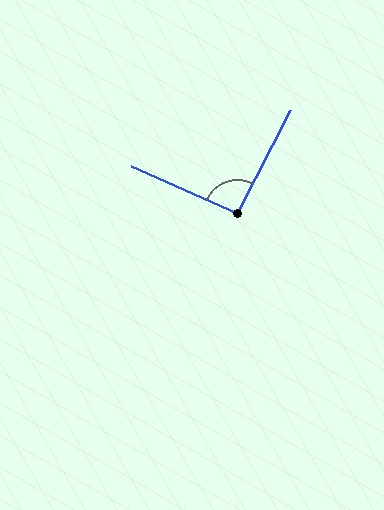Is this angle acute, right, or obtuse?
It is approximately a right angle.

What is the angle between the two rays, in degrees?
Approximately 94 degrees.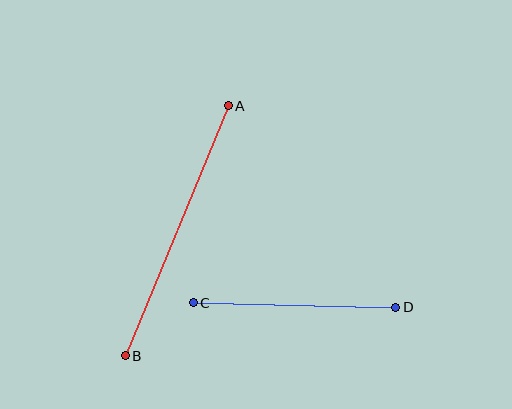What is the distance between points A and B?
The distance is approximately 270 pixels.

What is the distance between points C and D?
The distance is approximately 203 pixels.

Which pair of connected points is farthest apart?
Points A and B are farthest apart.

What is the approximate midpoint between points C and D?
The midpoint is at approximately (294, 305) pixels.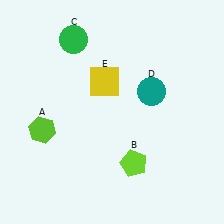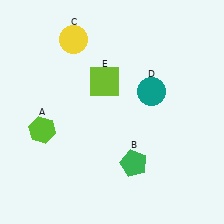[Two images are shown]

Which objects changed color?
B changed from lime to green. C changed from green to yellow. E changed from yellow to lime.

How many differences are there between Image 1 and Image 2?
There are 3 differences between the two images.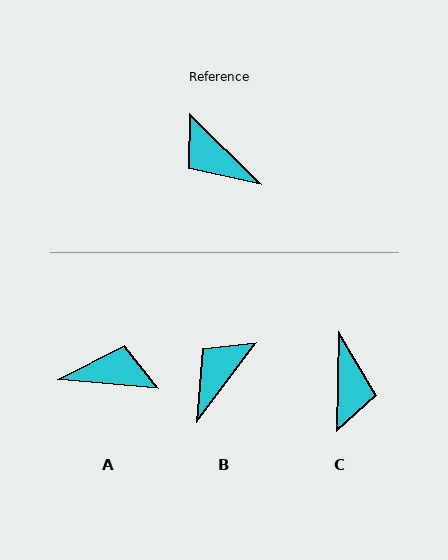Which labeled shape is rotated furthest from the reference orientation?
A, about 140 degrees away.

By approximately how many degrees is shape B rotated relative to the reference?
Approximately 82 degrees clockwise.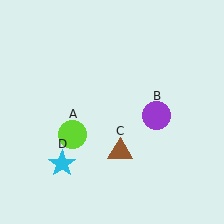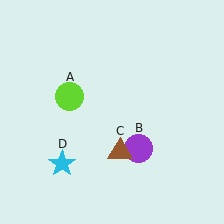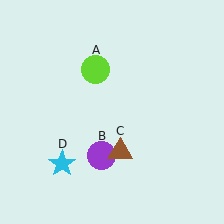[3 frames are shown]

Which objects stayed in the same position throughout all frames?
Brown triangle (object C) and cyan star (object D) remained stationary.